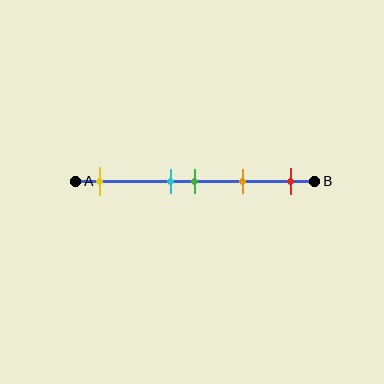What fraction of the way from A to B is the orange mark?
The orange mark is approximately 70% (0.7) of the way from A to B.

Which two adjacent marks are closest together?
The cyan and green marks are the closest adjacent pair.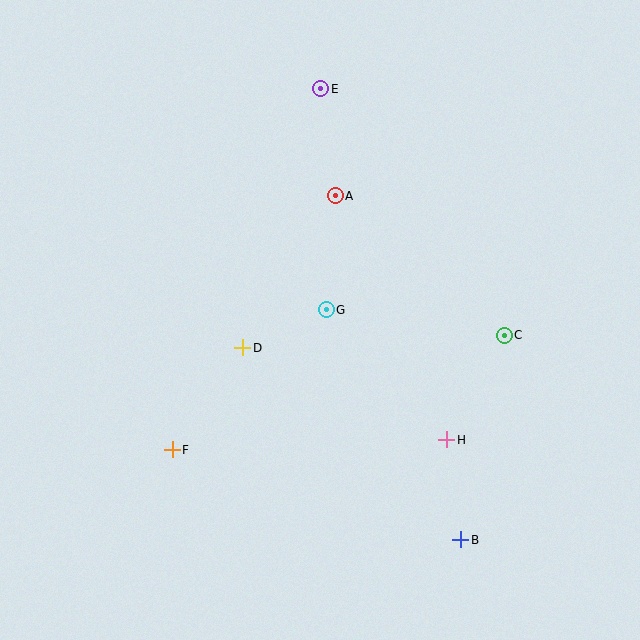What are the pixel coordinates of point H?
Point H is at (447, 440).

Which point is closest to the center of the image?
Point G at (326, 310) is closest to the center.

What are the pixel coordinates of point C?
Point C is at (504, 335).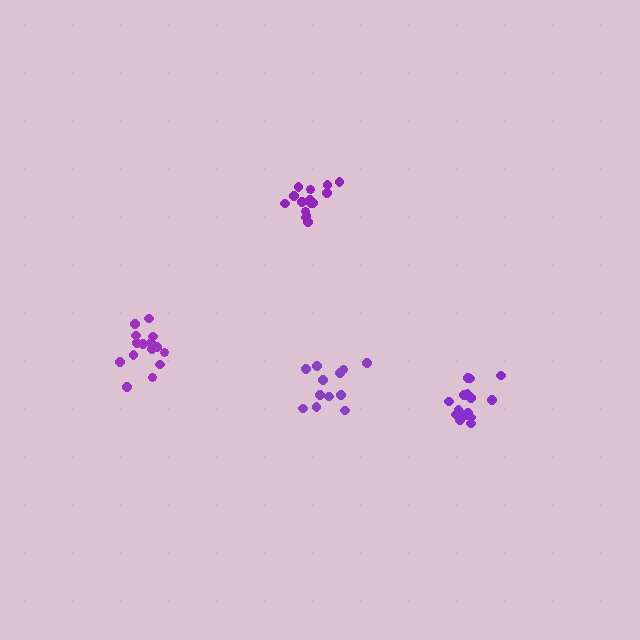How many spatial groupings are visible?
There are 4 spatial groupings.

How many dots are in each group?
Group 1: 12 dots, Group 2: 15 dots, Group 3: 15 dots, Group 4: 15 dots (57 total).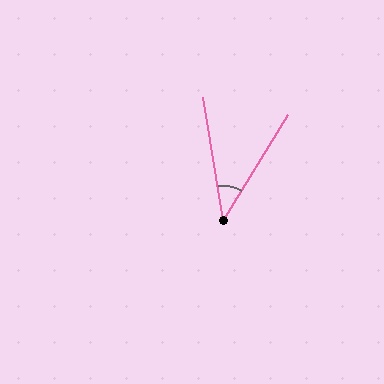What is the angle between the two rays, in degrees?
Approximately 41 degrees.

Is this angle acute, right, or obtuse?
It is acute.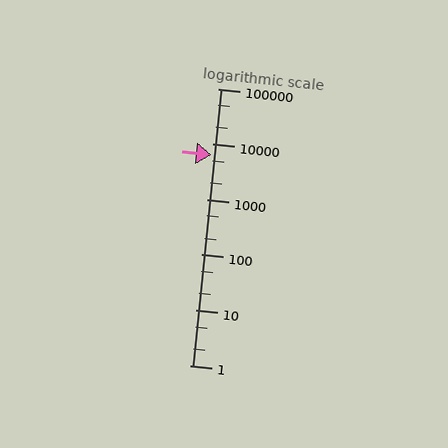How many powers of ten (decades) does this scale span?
The scale spans 5 decades, from 1 to 100000.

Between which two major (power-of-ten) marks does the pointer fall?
The pointer is between 1000 and 10000.